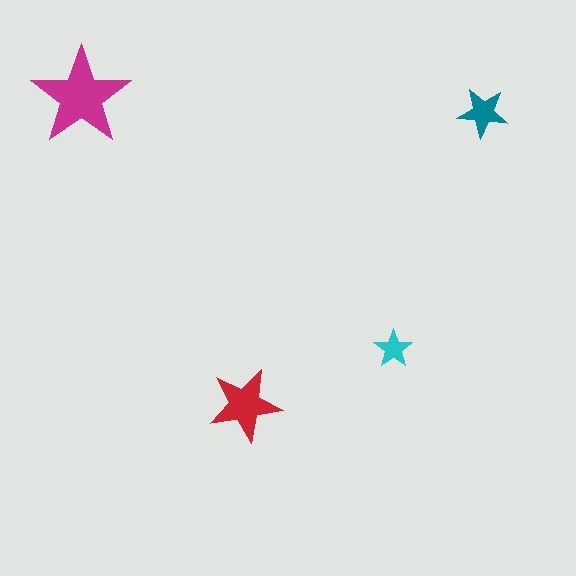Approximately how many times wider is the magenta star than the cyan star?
About 2.5 times wider.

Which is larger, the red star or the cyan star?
The red one.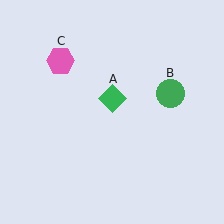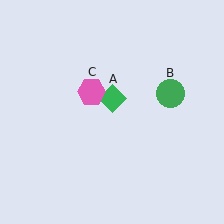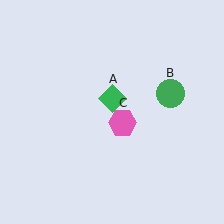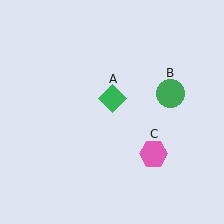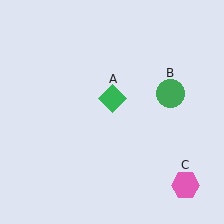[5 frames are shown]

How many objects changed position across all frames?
1 object changed position: pink hexagon (object C).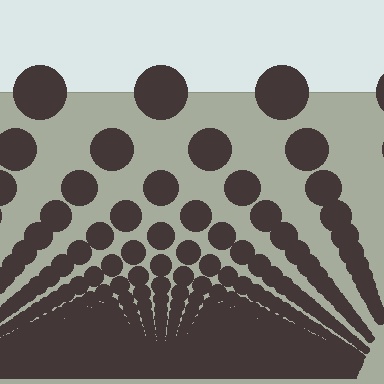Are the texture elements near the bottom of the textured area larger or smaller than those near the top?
Smaller. The gradient is inverted — elements near the bottom are smaller and denser.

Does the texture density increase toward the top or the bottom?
Density increases toward the bottom.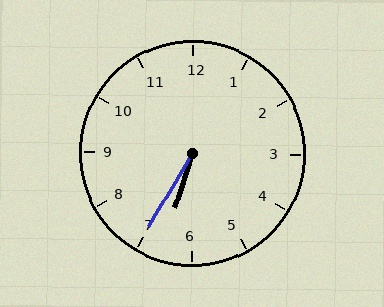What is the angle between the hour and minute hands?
Approximately 12 degrees.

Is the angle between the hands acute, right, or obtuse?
It is acute.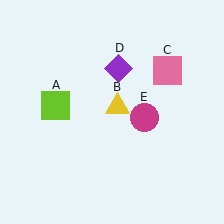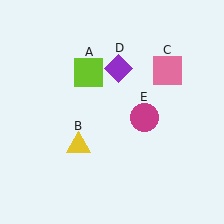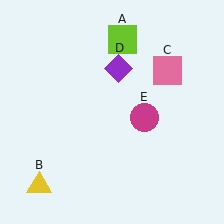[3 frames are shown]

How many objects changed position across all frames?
2 objects changed position: lime square (object A), yellow triangle (object B).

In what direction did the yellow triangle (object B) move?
The yellow triangle (object B) moved down and to the left.